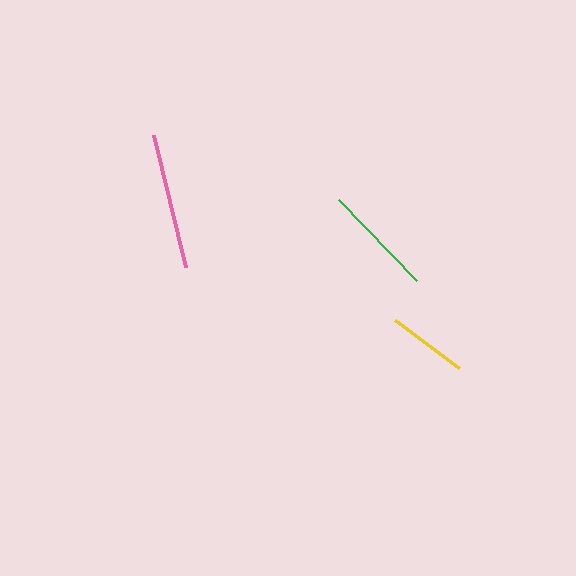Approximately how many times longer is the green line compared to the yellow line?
The green line is approximately 1.4 times the length of the yellow line.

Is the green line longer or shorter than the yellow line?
The green line is longer than the yellow line.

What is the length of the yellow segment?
The yellow segment is approximately 80 pixels long.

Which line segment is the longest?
The pink line is the longest at approximately 135 pixels.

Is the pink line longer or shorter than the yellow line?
The pink line is longer than the yellow line.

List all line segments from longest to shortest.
From longest to shortest: pink, green, yellow.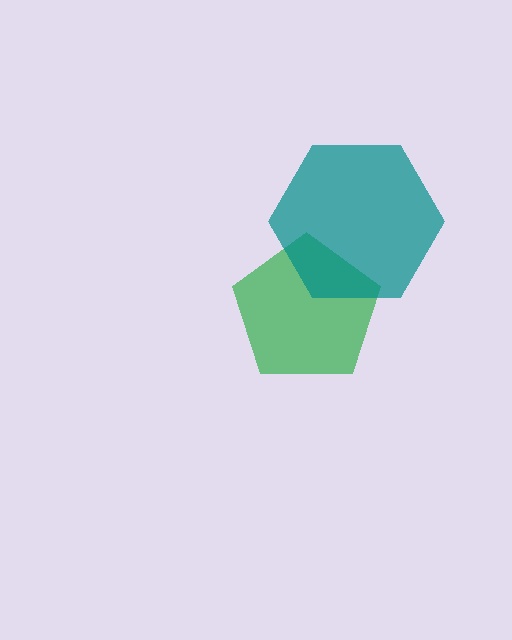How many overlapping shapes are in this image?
There are 2 overlapping shapes in the image.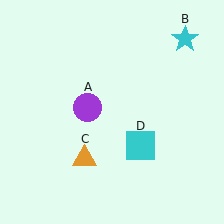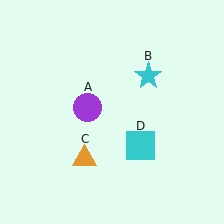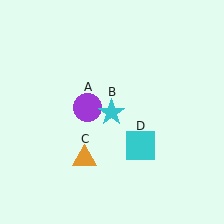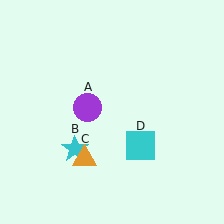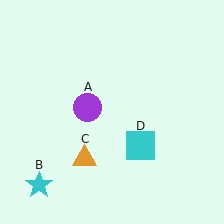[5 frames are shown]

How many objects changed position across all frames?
1 object changed position: cyan star (object B).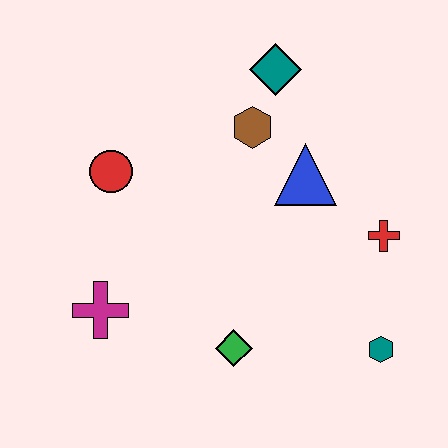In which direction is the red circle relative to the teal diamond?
The red circle is to the left of the teal diamond.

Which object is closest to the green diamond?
The magenta cross is closest to the green diamond.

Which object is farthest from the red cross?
The magenta cross is farthest from the red cross.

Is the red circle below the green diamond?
No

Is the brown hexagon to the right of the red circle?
Yes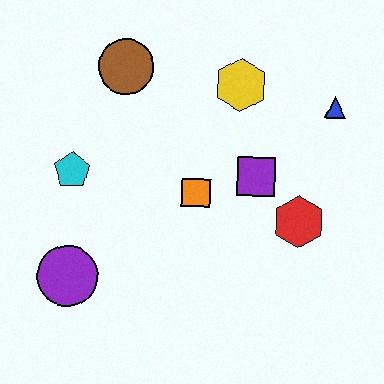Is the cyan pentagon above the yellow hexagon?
No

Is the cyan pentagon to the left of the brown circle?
Yes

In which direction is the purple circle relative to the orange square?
The purple circle is to the left of the orange square.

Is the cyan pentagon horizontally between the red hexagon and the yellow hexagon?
No